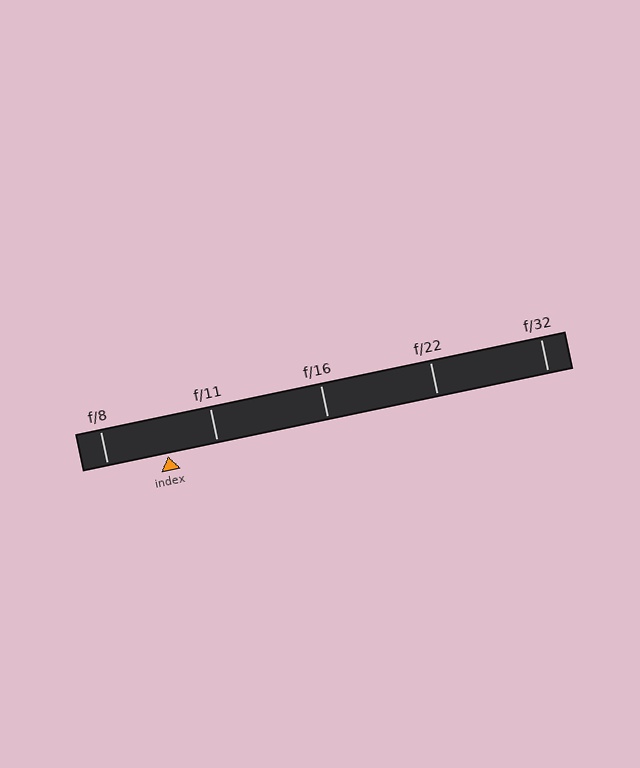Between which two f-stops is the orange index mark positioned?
The index mark is between f/8 and f/11.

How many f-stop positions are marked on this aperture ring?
There are 5 f-stop positions marked.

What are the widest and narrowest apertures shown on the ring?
The widest aperture shown is f/8 and the narrowest is f/32.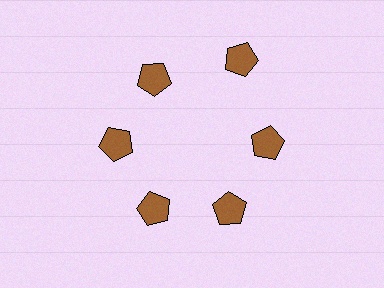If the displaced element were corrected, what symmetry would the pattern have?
It would have 6-fold rotational symmetry — the pattern would map onto itself every 60 degrees.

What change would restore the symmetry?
The symmetry would be restored by moving it inward, back onto the ring so that all 6 pentagons sit at equal angles and equal distance from the center.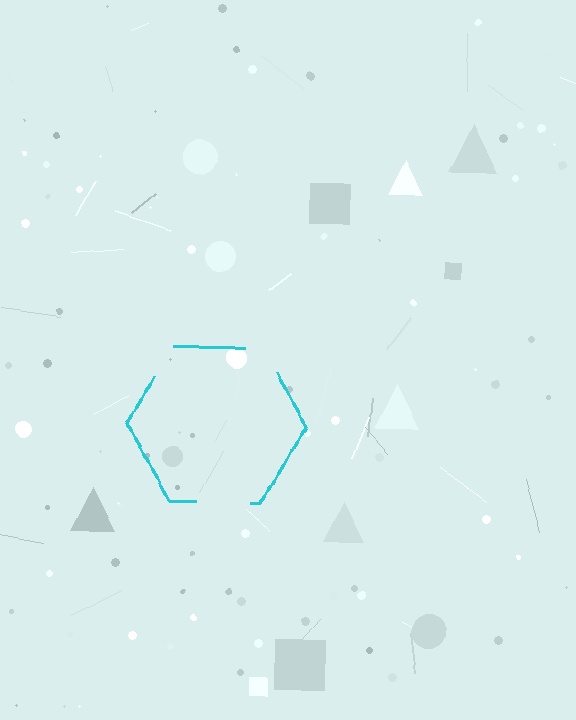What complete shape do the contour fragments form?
The contour fragments form a hexagon.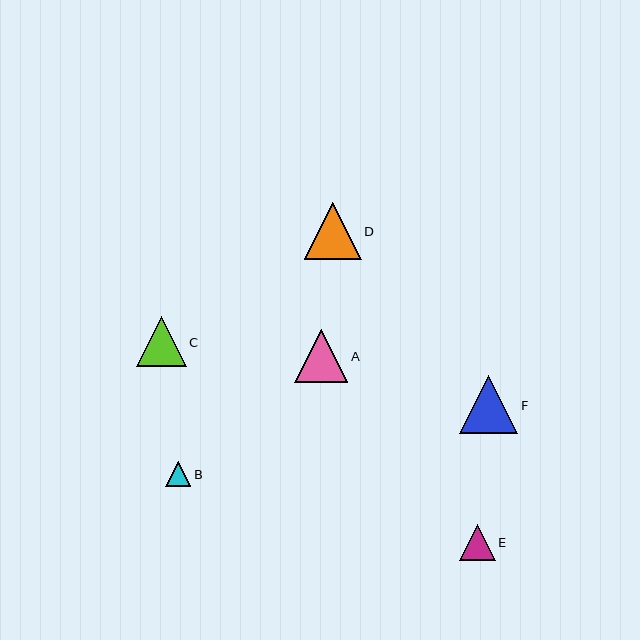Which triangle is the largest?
Triangle F is the largest with a size of approximately 58 pixels.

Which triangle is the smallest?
Triangle B is the smallest with a size of approximately 25 pixels.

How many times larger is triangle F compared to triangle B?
Triangle F is approximately 2.3 times the size of triangle B.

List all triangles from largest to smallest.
From largest to smallest: F, D, A, C, E, B.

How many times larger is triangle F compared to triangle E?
Triangle F is approximately 1.6 times the size of triangle E.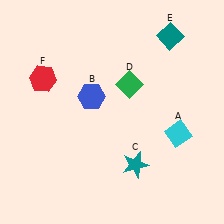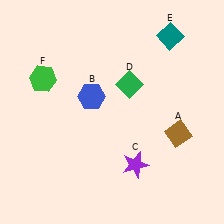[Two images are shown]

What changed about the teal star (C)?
In Image 1, C is teal. In Image 2, it changed to purple.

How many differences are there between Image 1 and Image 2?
There are 3 differences between the two images.